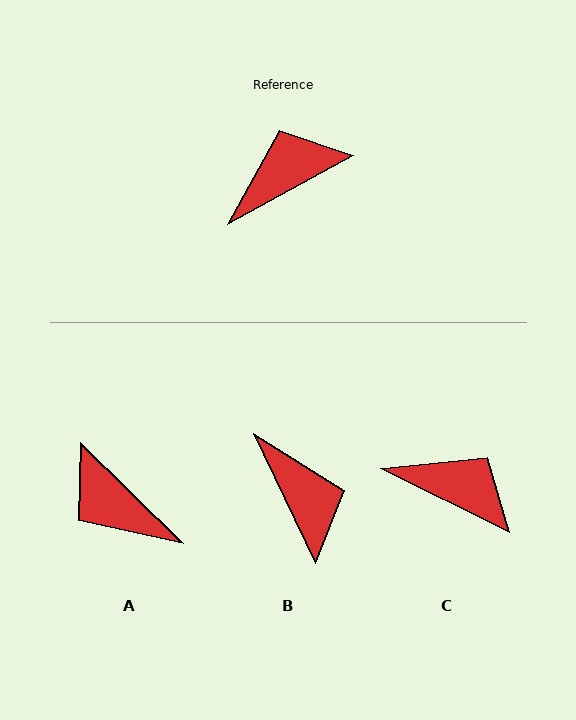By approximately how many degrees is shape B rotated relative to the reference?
Approximately 93 degrees clockwise.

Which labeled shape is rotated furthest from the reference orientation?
A, about 107 degrees away.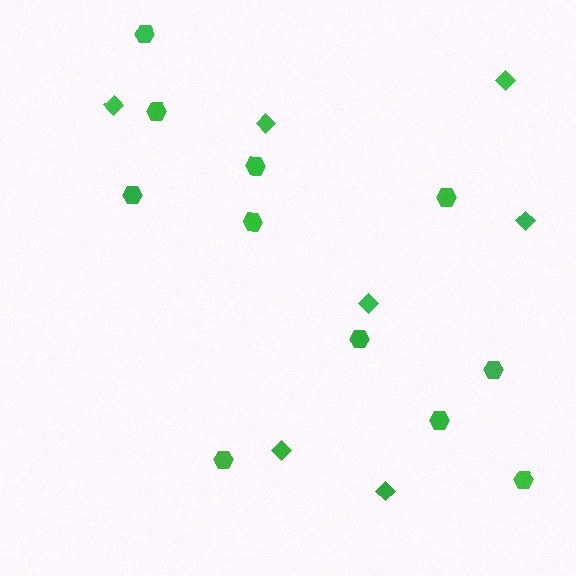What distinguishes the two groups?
There are 2 groups: one group of diamonds (7) and one group of hexagons (11).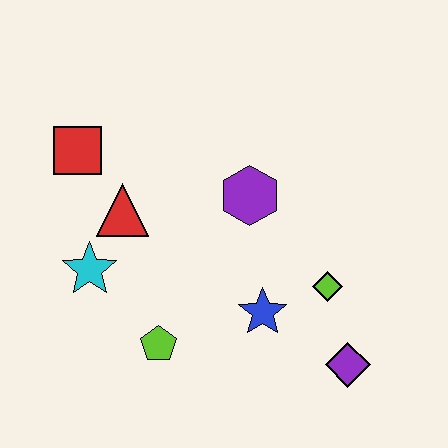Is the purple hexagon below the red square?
Yes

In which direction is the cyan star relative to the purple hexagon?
The cyan star is to the left of the purple hexagon.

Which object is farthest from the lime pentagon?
The red square is farthest from the lime pentagon.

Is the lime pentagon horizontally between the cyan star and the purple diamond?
Yes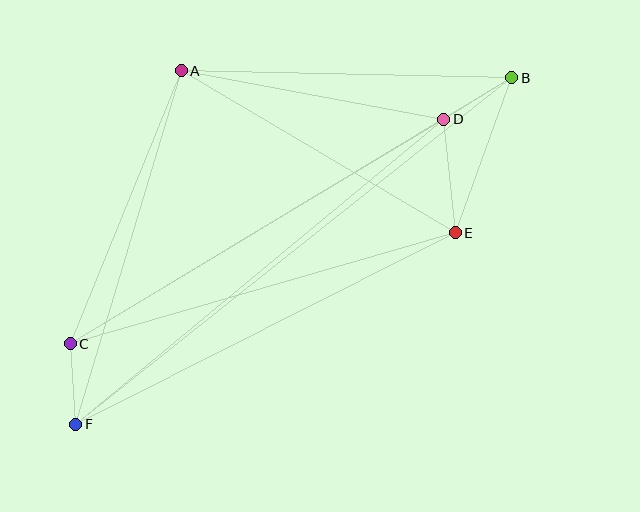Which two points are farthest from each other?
Points B and F are farthest from each other.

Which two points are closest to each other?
Points B and D are closest to each other.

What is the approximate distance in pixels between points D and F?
The distance between D and F is approximately 478 pixels.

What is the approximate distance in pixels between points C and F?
The distance between C and F is approximately 81 pixels.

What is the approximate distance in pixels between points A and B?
The distance between A and B is approximately 331 pixels.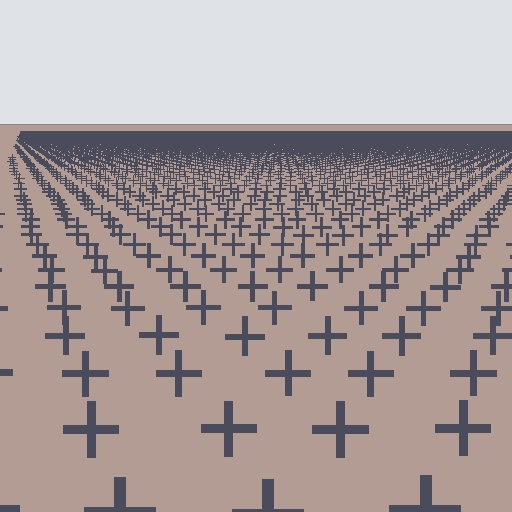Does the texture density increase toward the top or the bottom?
Density increases toward the top.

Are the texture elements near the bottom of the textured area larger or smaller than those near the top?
Larger. Near the bottom, elements are closer to the viewer and appear at a bigger on-screen size.